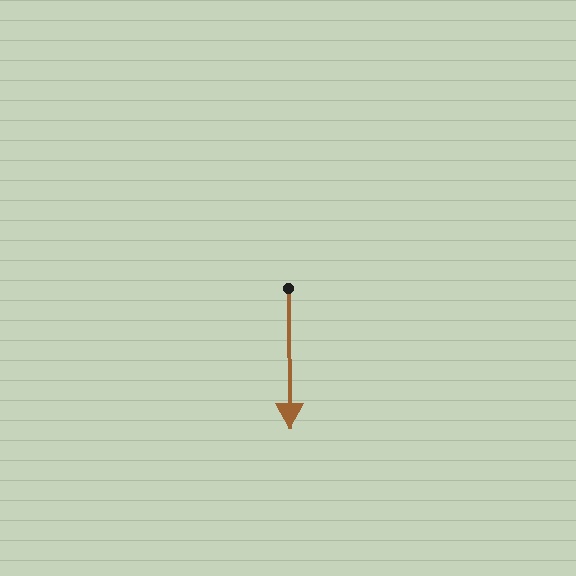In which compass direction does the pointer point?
South.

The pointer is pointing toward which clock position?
Roughly 6 o'clock.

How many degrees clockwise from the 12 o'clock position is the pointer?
Approximately 179 degrees.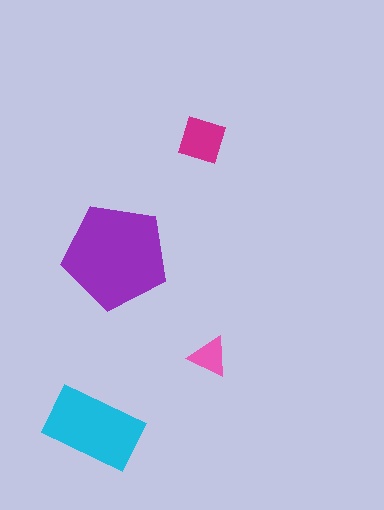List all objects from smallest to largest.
The pink triangle, the magenta diamond, the cyan rectangle, the purple pentagon.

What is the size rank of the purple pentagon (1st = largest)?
1st.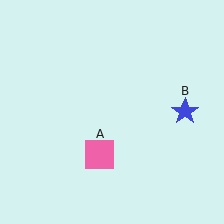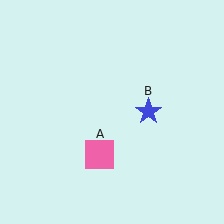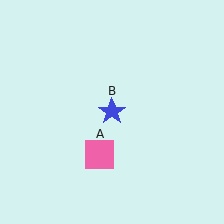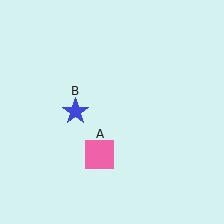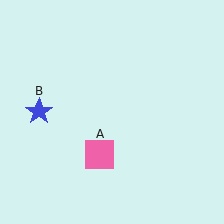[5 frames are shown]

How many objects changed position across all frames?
1 object changed position: blue star (object B).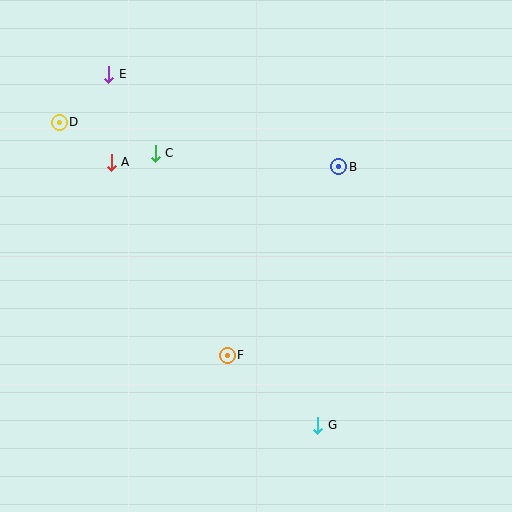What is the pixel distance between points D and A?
The distance between D and A is 66 pixels.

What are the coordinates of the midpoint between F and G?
The midpoint between F and G is at (272, 390).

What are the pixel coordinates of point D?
Point D is at (59, 122).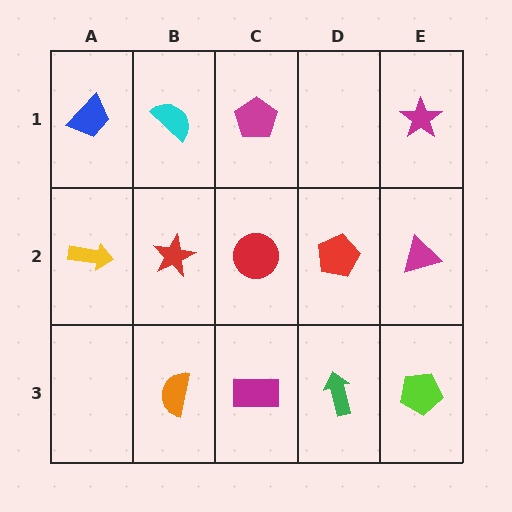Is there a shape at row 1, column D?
No, that cell is empty.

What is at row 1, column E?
A magenta star.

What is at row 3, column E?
A lime pentagon.